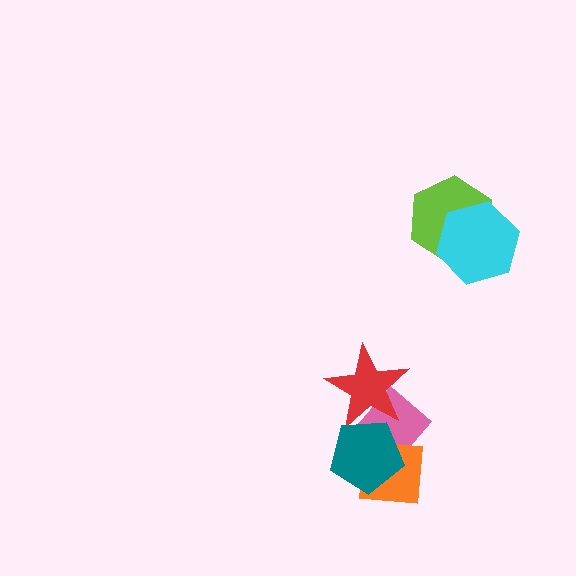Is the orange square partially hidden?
Yes, it is partially covered by another shape.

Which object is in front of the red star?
The teal pentagon is in front of the red star.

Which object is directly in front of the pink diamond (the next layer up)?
The red star is directly in front of the pink diamond.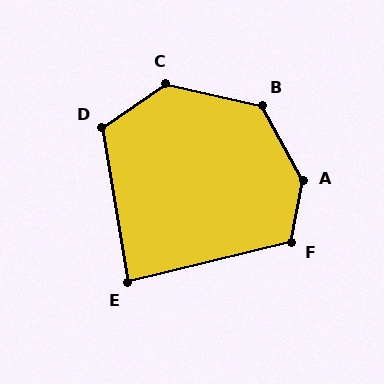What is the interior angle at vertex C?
Approximately 133 degrees (obtuse).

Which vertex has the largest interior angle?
A, at approximately 141 degrees.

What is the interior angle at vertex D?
Approximately 115 degrees (obtuse).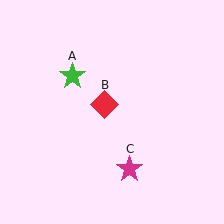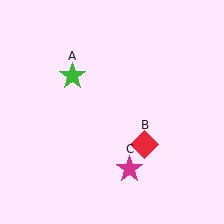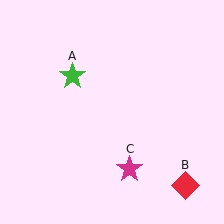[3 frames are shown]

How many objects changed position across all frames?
1 object changed position: red diamond (object B).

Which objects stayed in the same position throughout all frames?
Green star (object A) and magenta star (object C) remained stationary.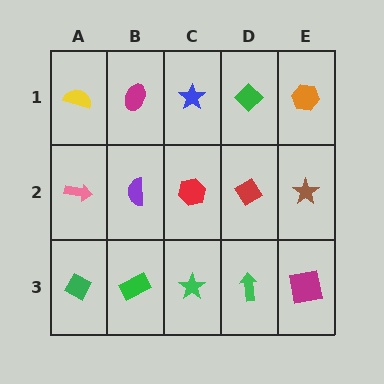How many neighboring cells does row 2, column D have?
4.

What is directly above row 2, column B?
A magenta ellipse.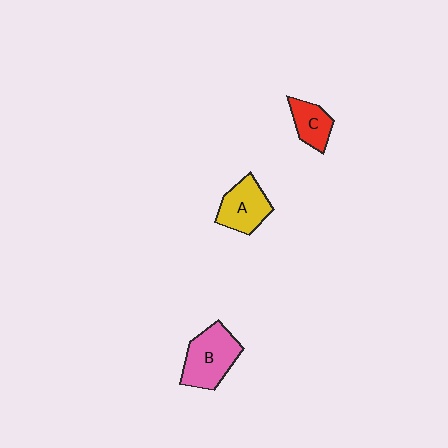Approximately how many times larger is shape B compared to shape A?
Approximately 1.3 times.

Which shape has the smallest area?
Shape C (red).